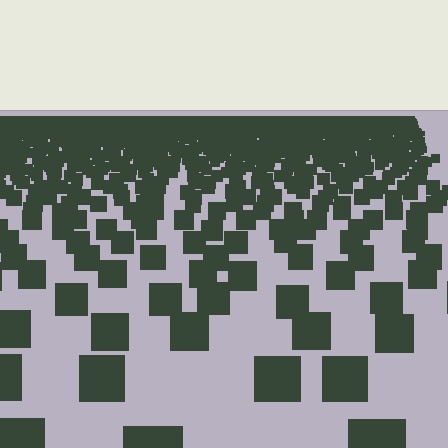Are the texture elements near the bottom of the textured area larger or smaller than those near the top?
Larger. Near the bottom, elements are closer to the viewer and appear at a bigger on-screen size.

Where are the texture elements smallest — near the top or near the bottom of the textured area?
Near the top.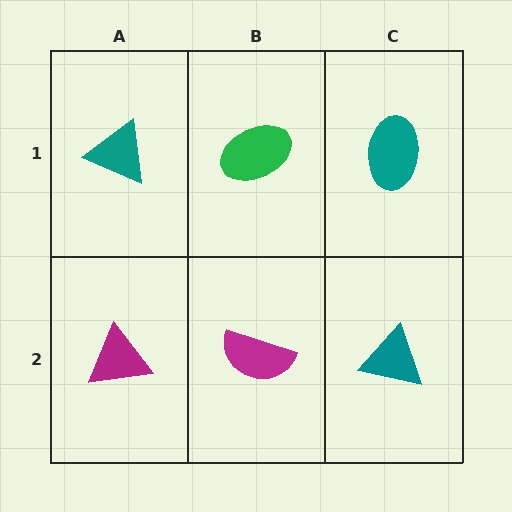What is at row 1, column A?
A teal triangle.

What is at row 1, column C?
A teal ellipse.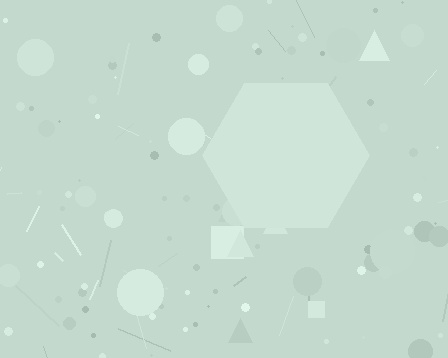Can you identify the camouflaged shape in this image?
The camouflaged shape is a hexagon.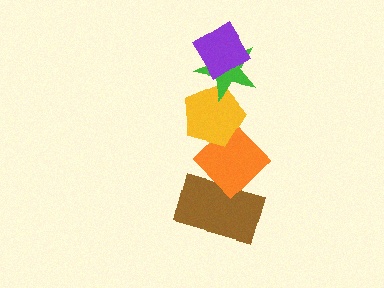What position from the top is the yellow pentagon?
The yellow pentagon is 3rd from the top.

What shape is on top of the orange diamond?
The yellow pentagon is on top of the orange diamond.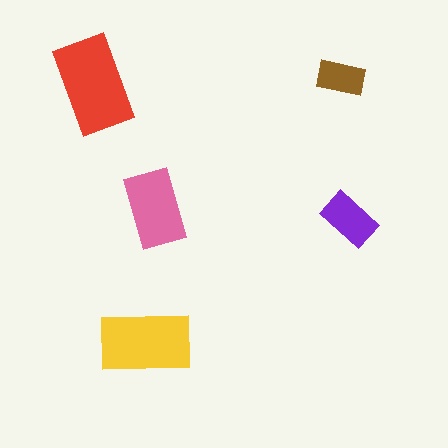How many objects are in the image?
There are 5 objects in the image.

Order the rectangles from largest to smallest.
the red one, the yellow one, the pink one, the purple one, the brown one.